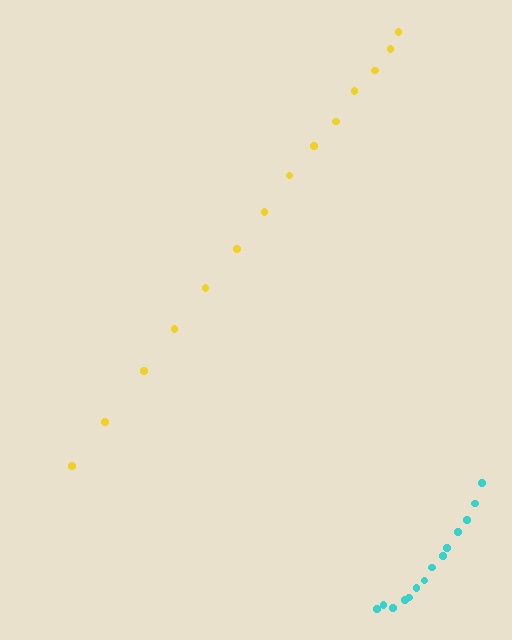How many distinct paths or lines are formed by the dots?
There are 2 distinct paths.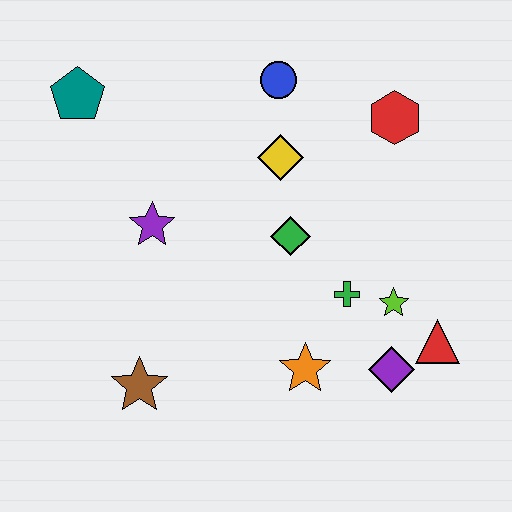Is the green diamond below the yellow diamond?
Yes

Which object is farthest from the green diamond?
The teal pentagon is farthest from the green diamond.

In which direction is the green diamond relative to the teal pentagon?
The green diamond is to the right of the teal pentagon.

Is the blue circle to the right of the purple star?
Yes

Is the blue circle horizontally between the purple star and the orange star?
Yes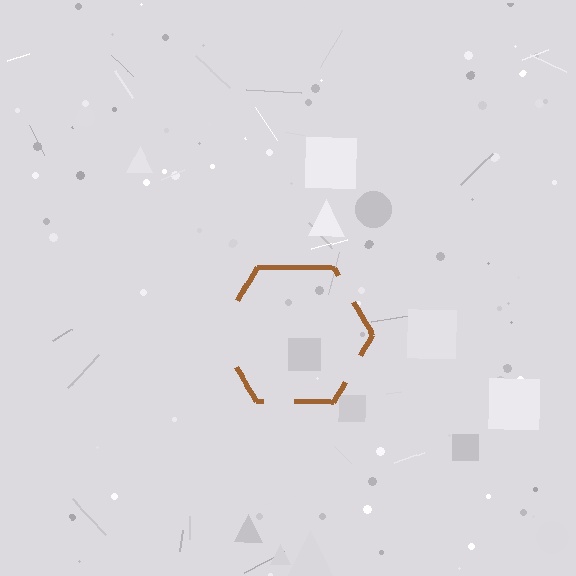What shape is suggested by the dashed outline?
The dashed outline suggests a hexagon.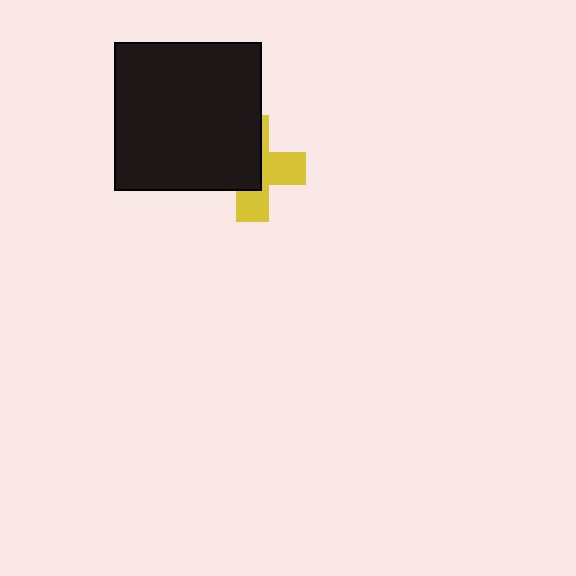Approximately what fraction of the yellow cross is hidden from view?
Roughly 53% of the yellow cross is hidden behind the black square.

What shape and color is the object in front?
The object in front is a black square.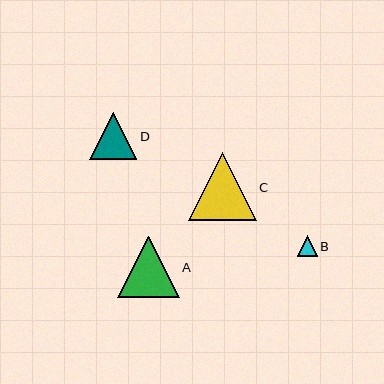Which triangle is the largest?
Triangle C is the largest with a size of approximately 68 pixels.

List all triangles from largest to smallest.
From largest to smallest: C, A, D, B.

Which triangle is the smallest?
Triangle B is the smallest with a size of approximately 20 pixels.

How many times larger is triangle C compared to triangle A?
Triangle C is approximately 1.1 times the size of triangle A.